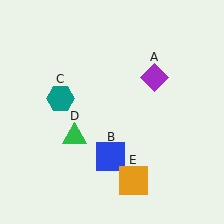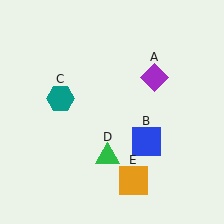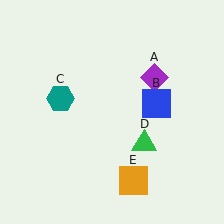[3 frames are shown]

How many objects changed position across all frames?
2 objects changed position: blue square (object B), green triangle (object D).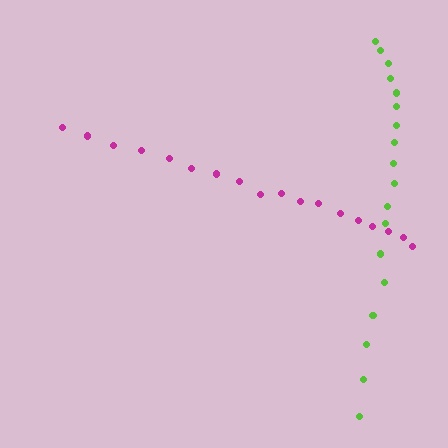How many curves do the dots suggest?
There are 2 distinct paths.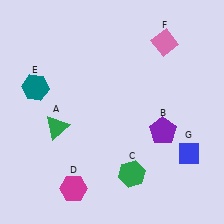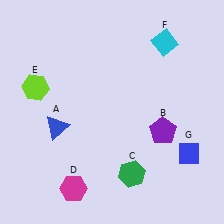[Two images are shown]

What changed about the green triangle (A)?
In Image 1, A is green. In Image 2, it changed to blue.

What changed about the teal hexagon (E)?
In Image 1, E is teal. In Image 2, it changed to lime.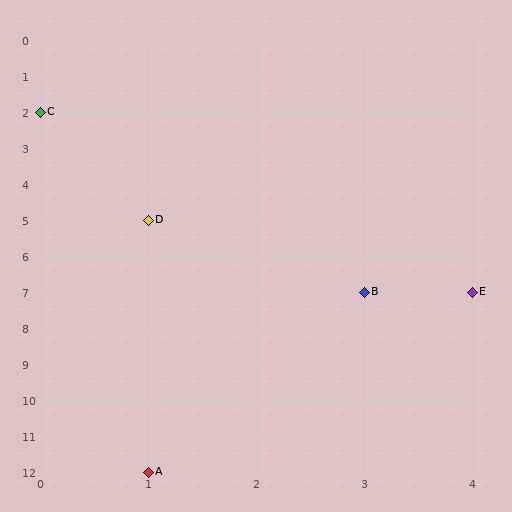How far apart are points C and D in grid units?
Points C and D are 1 column and 3 rows apart (about 3.2 grid units diagonally).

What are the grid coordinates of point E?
Point E is at grid coordinates (4, 7).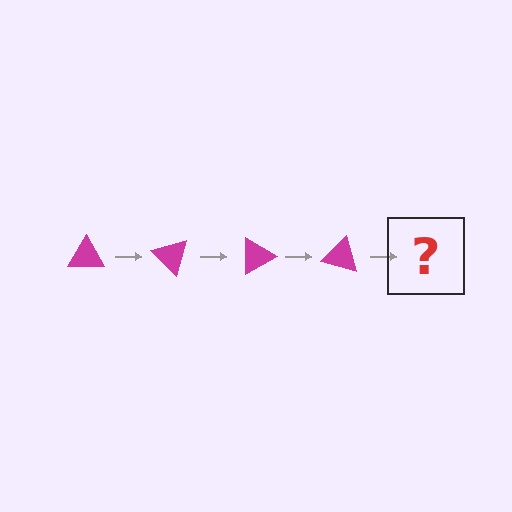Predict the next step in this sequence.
The next step is a magenta triangle rotated 180 degrees.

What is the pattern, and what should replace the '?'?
The pattern is that the triangle rotates 45 degrees each step. The '?' should be a magenta triangle rotated 180 degrees.